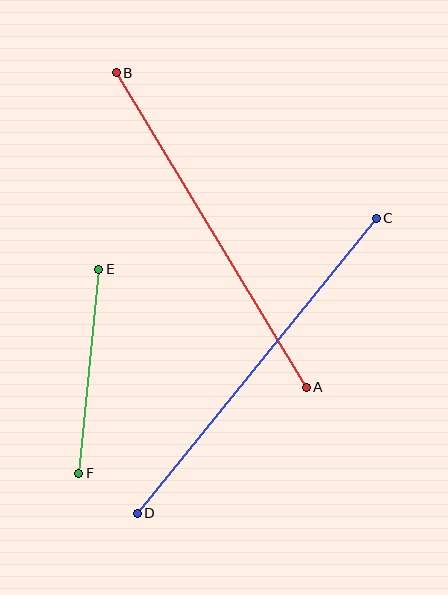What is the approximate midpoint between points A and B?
The midpoint is at approximately (211, 230) pixels.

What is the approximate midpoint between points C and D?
The midpoint is at approximately (257, 366) pixels.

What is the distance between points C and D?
The distance is approximately 380 pixels.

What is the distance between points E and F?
The distance is approximately 205 pixels.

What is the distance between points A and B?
The distance is approximately 368 pixels.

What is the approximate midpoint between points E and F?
The midpoint is at approximately (89, 371) pixels.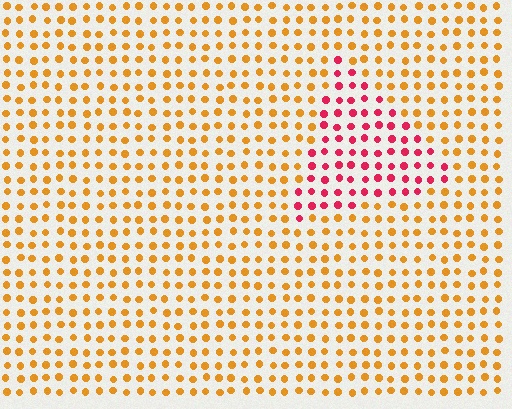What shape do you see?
I see a triangle.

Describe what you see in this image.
The image is filled with small orange elements in a uniform arrangement. A triangle-shaped region is visible where the elements are tinted to a slightly different hue, forming a subtle color boundary.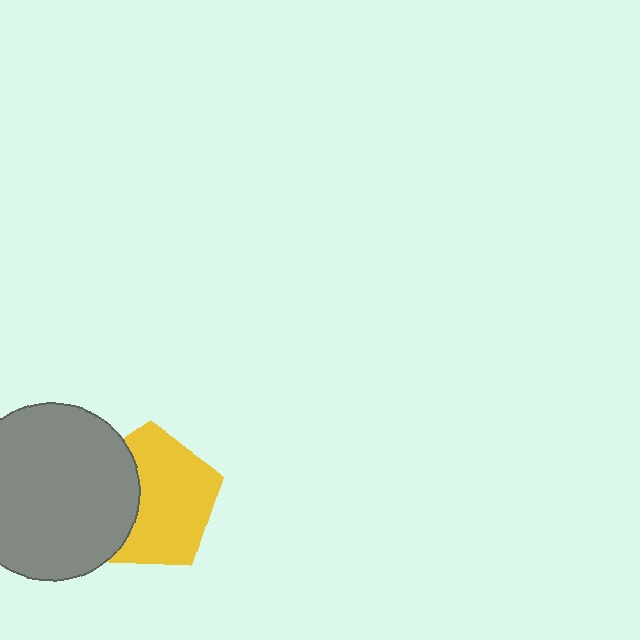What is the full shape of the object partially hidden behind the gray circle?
The partially hidden object is a yellow pentagon.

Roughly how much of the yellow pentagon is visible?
About half of it is visible (roughly 64%).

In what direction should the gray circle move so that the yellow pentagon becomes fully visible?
The gray circle should move left. That is the shortest direction to clear the overlap and leave the yellow pentagon fully visible.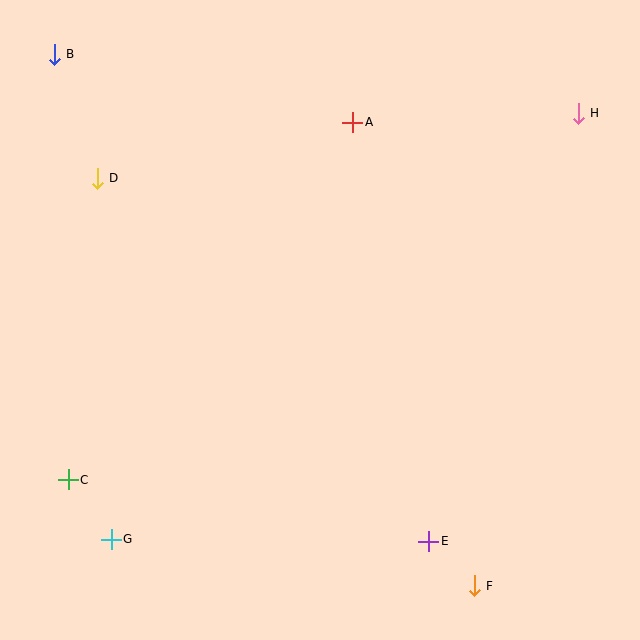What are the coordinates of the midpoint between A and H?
The midpoint between A and H is at (466, 118).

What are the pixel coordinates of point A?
Point A is at (353, 122).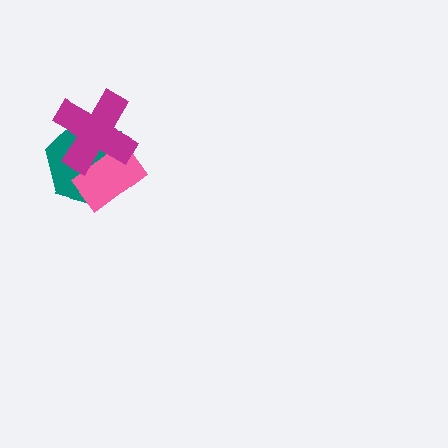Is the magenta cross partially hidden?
No, no other shape covers it.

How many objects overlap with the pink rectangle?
2 objects overlap with the pink rectangle.